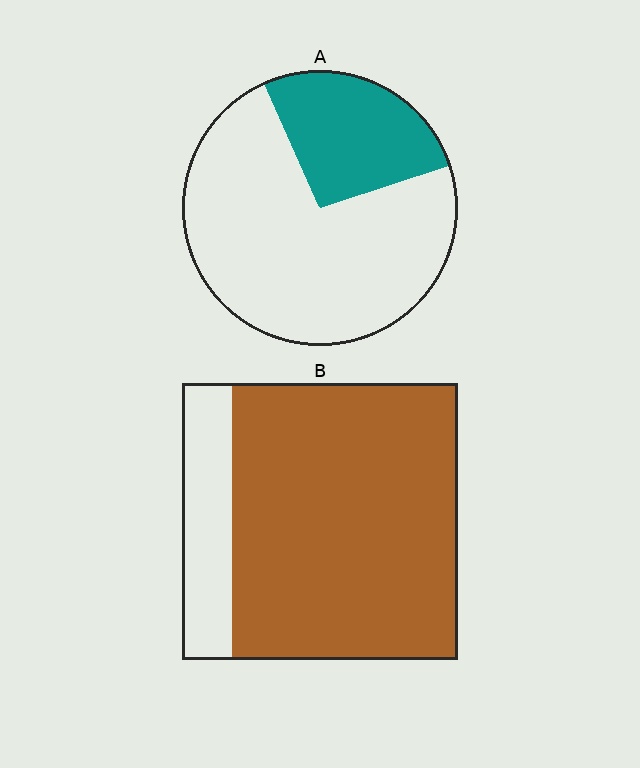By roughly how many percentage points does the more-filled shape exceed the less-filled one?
By roughly 55 percentage points (B over A).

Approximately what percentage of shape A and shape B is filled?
A is approximately 25% and B is approximately 80%.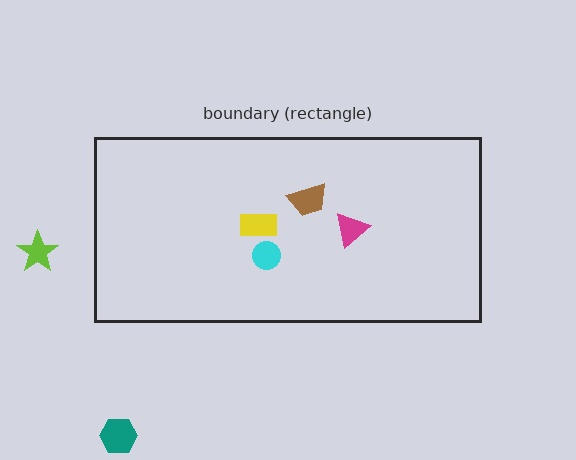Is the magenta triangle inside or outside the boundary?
Inside.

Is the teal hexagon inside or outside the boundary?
Outside.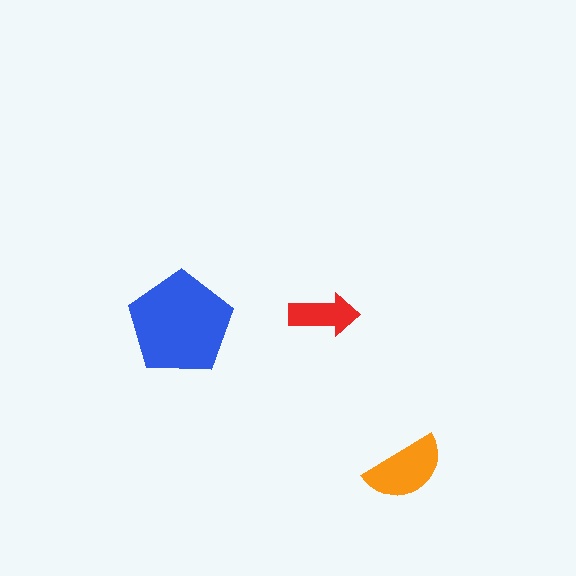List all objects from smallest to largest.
The red arrow, the orange semicircle, the blue pentagon.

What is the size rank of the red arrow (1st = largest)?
3rd.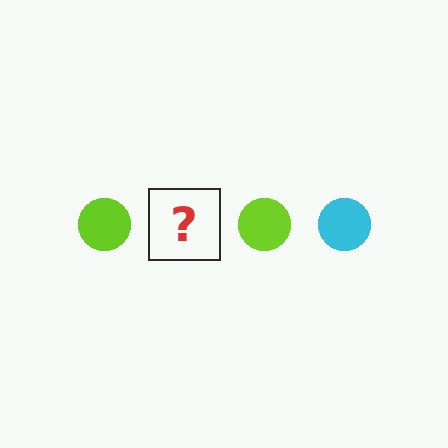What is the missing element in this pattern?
The missing element is a cyan circle.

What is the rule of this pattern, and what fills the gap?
The rule is that the pattern cycles through lime, cyan circles. The gap should be filled with a cyan circle.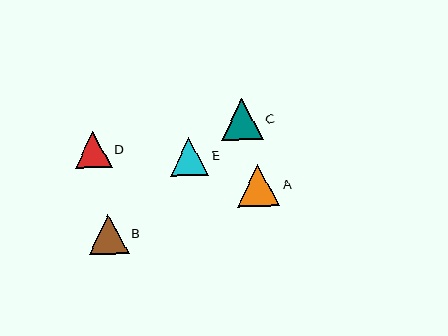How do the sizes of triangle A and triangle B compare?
Triangle A and triangle B are approximately the same size.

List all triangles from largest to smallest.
From largest to smallest: A, C, B, E, D.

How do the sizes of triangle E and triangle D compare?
Triangle E and triangle D are approximately the same size.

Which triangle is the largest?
Triangle A is the largest with a size of approximately 42 pixels.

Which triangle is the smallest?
Triangle D is the smallest with a size of approximately 37 pixels.